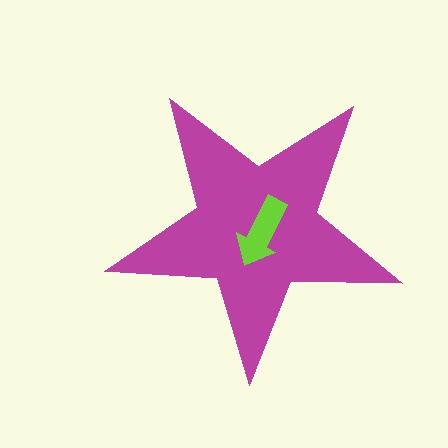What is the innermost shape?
The lime arrow.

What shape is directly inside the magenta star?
The lime arrow.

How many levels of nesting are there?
2.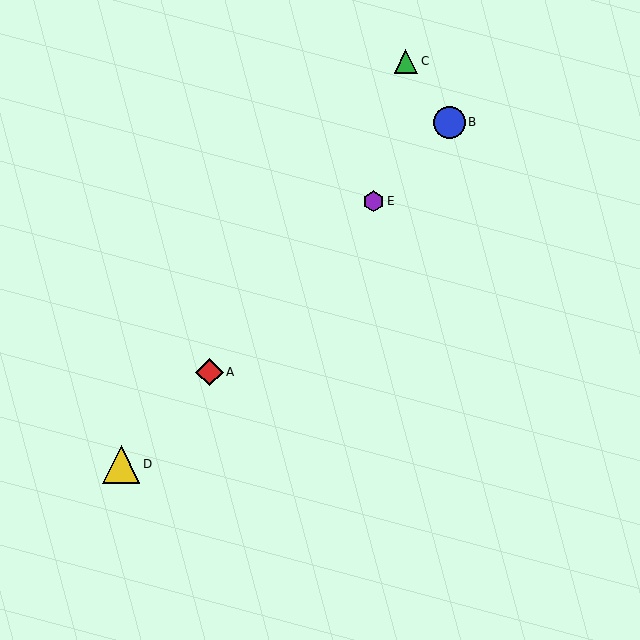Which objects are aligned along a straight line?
Objects A, B, D, E are aligned along a straight line.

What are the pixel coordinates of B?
Object B is at (449, 122).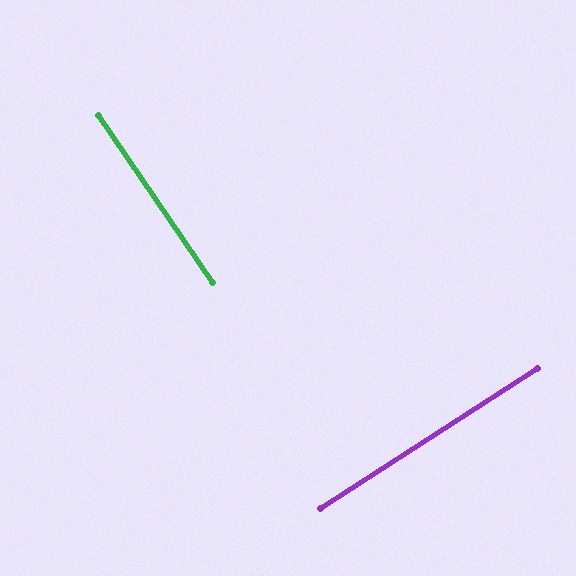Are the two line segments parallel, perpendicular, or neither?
Perpendicular — they meet at approximately 89°.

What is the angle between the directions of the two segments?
Approximately 89 degrees.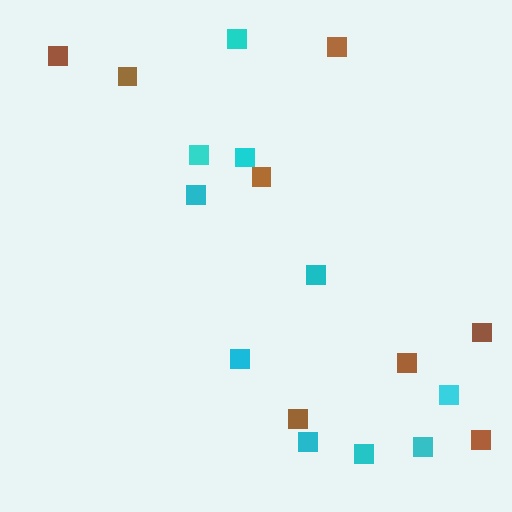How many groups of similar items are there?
There are 2 groups: one group of brown squares (8) and one group of cyan squares (10).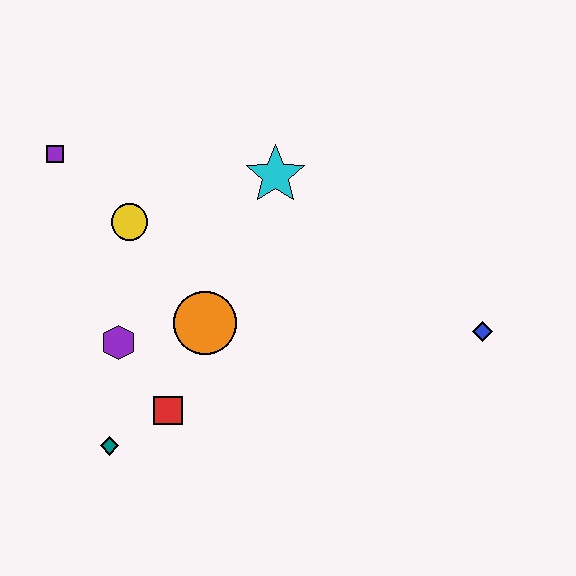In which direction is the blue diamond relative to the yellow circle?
The blue diamond is to the right of the yellow circle.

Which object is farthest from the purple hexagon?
The blue diamond is farthest from the purple hexagon.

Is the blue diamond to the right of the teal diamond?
Yes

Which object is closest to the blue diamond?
The cyan star is closest to the blue diamond.